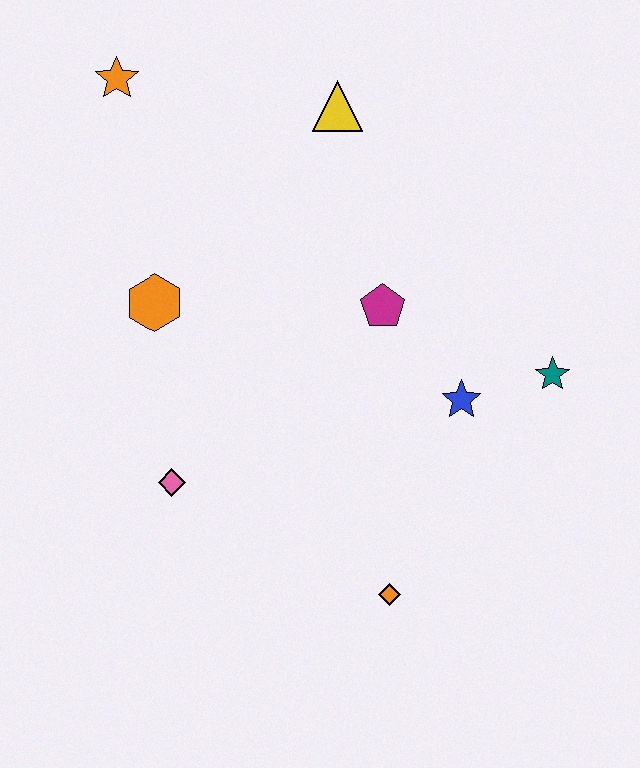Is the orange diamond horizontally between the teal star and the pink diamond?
Yes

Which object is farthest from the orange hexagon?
The teal star is farthest from the orange hexagon.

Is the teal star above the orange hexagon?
No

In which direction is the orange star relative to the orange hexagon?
The orange star is above the orange hexagon.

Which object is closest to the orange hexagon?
The pink diamond is closest to the orange hexagon.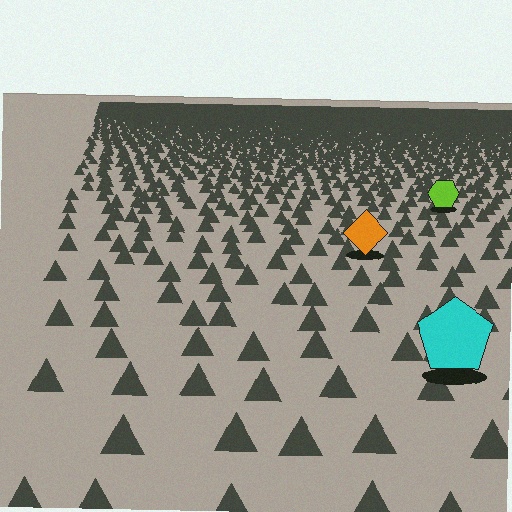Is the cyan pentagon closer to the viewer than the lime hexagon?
Yes. The cyan pentagon is closer — you can tell from the texture gradient: the ground texture is coarser near it.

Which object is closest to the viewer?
The cyan pentagon is closest. The texture marks near it are larger and more spread out.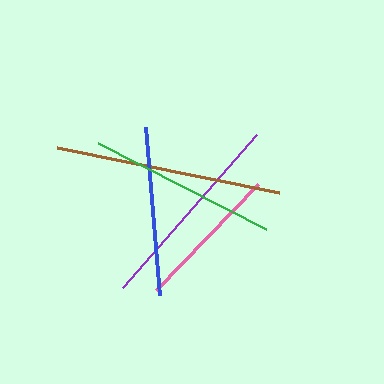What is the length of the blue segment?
The blue segment is approximately 169 pixels long.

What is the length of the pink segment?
The pink segment is approximately 147 pixels long.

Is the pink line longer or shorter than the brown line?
The brown line is longer than the pink line.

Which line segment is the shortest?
The pink line is the shortest at approximately 147 pixels.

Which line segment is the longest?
The brown line is the longest at approximately 226 pixels.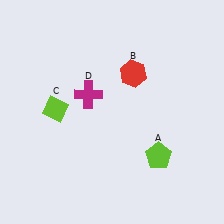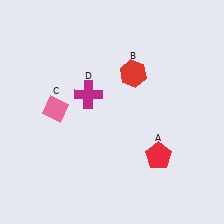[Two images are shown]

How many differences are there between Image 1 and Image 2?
There are 2 differences between the two images.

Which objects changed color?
A changed from lime to red. C changed from lime to pink.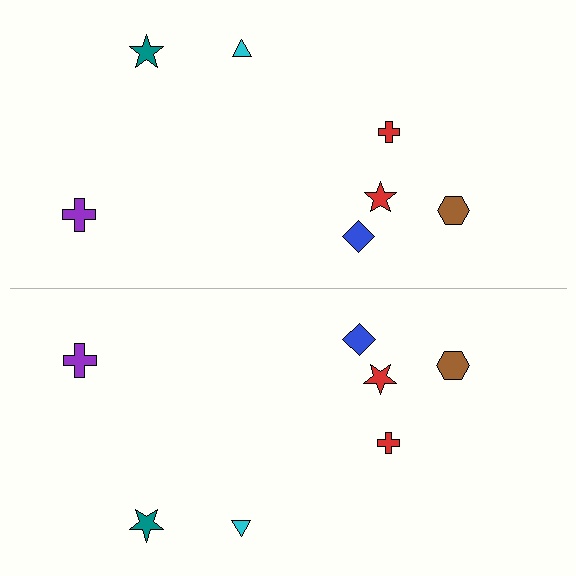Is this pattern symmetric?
Yes, this pattern has bilateral (reflection) symmetry.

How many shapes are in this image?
There are 14 shapes in this image.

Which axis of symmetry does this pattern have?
The pattern has a horizontal axis of symmetry running through the center of the image.